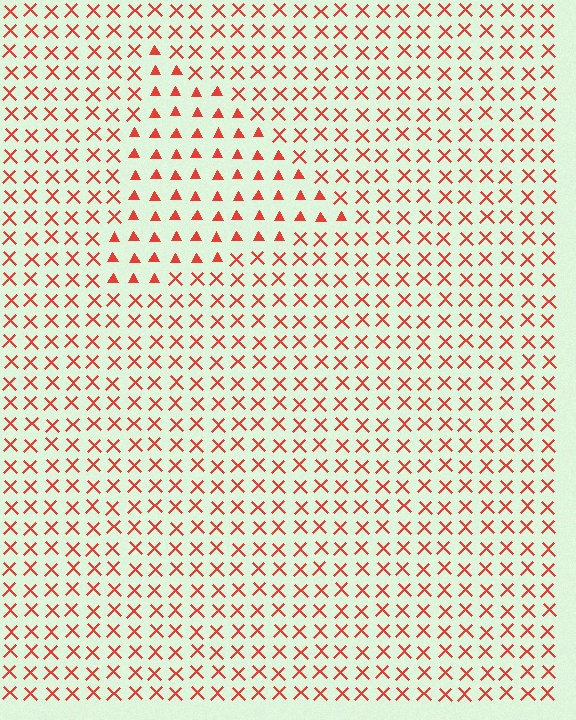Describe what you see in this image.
The image is filled with small red elements arranged in a uniform grid. A triangle-shaped region contains triangles, while the surrounding area contains X marks. The boundary is defined purely by the change in element shape.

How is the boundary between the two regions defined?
The boundary is defined by a change in element shape: triangles inside vs. X marks outside. All elements share the same color and spacing.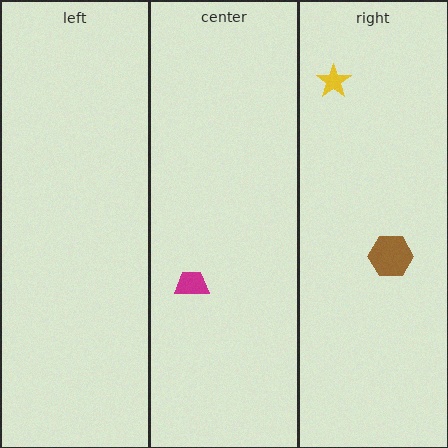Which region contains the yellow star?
The right region.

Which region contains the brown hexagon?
The right region.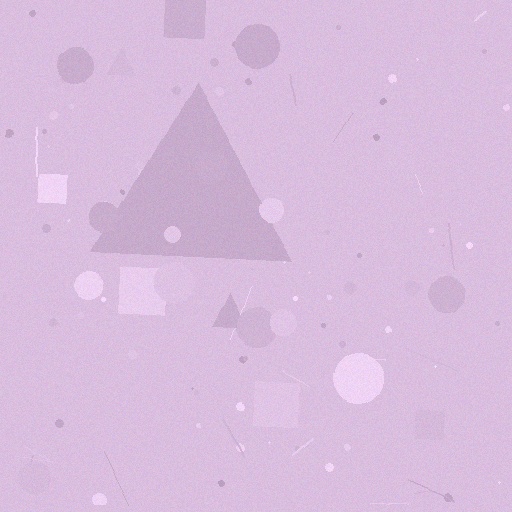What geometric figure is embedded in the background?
A triangle is embedded in the background.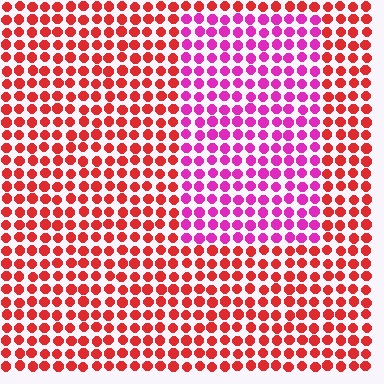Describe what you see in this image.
The image is filled with small red elements in a uniform arrangement. A rectangle-shaped region is visible where the elements are tinted to a slightly different hue, forming a subtle color boundary.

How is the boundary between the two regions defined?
The boundary is defined purely by a slight shift in hue (about 47 degrees). Spacing, size, and orientation are identical on both sides.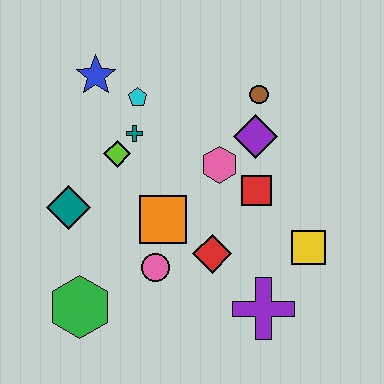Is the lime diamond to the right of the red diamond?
No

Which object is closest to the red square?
The pink hexagon is closest to the red square.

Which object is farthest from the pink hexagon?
The green hexagon is farthest from the pink hexagon.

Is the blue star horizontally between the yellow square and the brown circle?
No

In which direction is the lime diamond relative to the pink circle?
The lime diamond is above the pink circle.